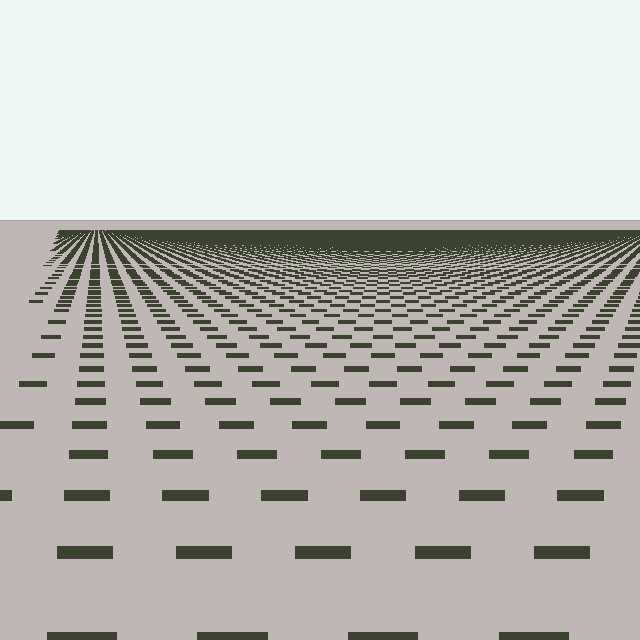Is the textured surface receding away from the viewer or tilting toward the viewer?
The surface is receding away from the viewer. Texture elements get smaller and denser toward the top.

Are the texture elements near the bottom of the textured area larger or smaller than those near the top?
Larger. Near the bottom, elements are closer to the viewer and appear at a bigger on-screen size.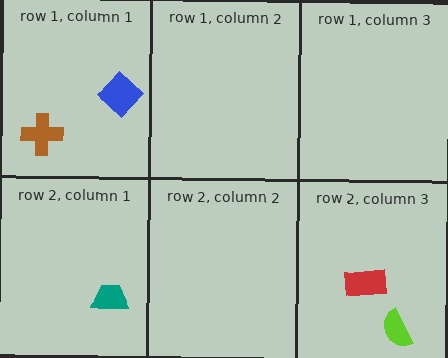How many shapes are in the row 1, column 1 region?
2.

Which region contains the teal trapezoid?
The row 2, column 1 region.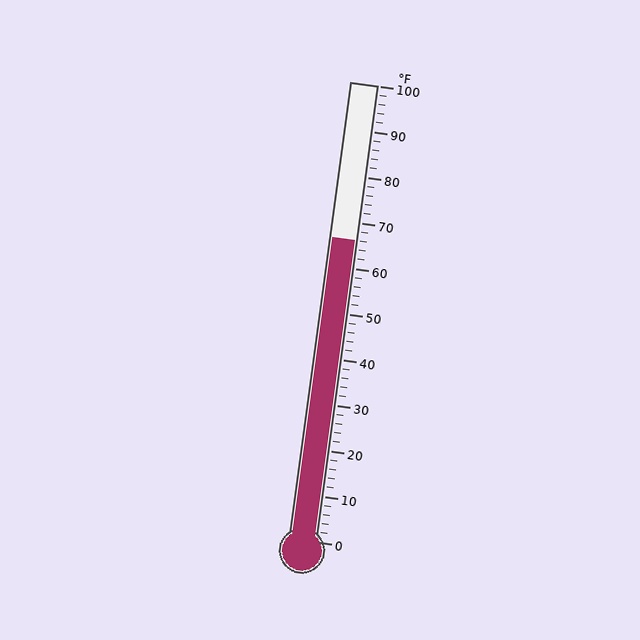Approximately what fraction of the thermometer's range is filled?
The thermometer is filled to approximately 65% of its range.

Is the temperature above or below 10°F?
The temperature is above 10°F.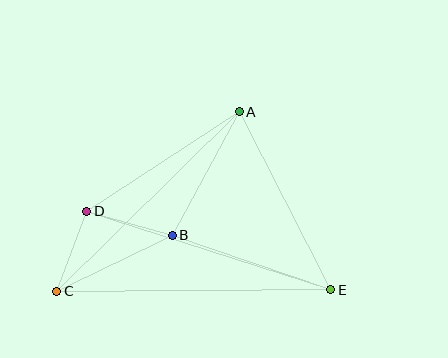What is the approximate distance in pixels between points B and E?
The distance between B and E is approximately 167 pixels.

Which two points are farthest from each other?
Points C and E are farthest from each other.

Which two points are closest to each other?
Points C and D are closest to each other.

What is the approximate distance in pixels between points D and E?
The distance between D and E is approximately 256 pixels.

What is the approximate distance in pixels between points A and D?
The distance between A and D is approximately 182 pixels.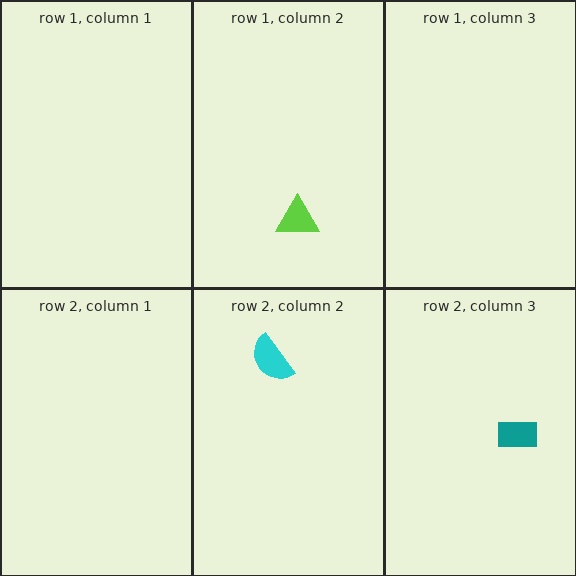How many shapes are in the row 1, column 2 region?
1.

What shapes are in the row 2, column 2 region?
The cyan semicircle.